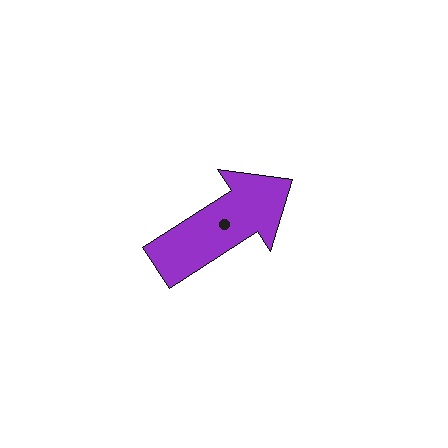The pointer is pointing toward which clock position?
Roughly 2 o'clock.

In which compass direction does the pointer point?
Northeast.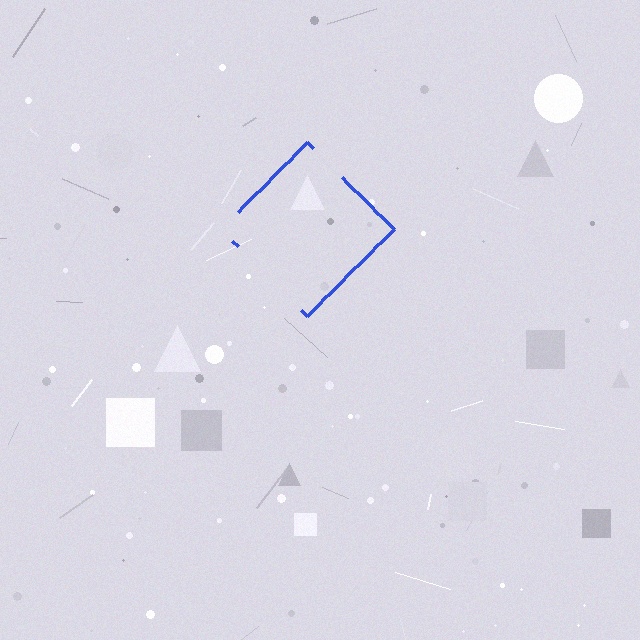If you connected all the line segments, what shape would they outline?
They would outline a diamond.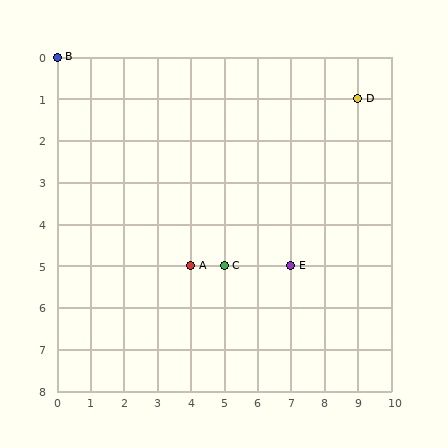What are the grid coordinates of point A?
Point A is at grid coordinates (4, 5).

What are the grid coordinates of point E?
Point E is at grid coordinates (7, 5).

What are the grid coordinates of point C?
Point C is at grid coordinates (5, 5).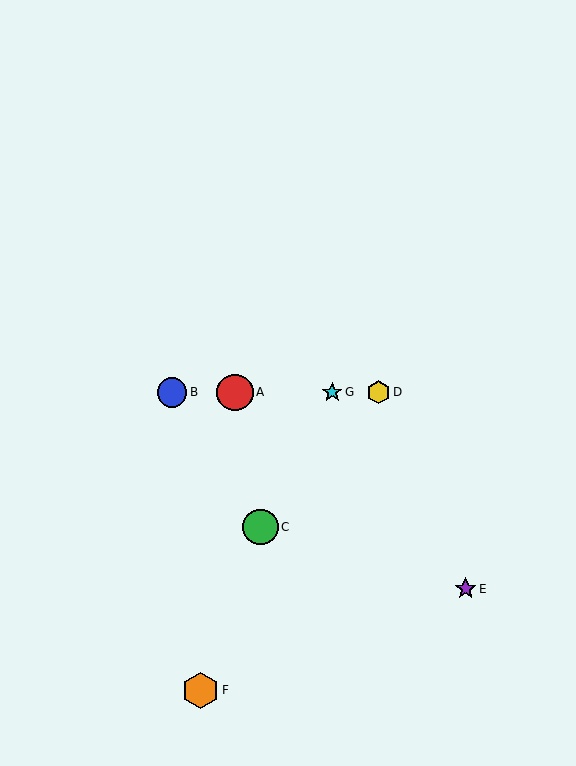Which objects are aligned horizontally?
Objects A, B, D, G are aligned horizontally.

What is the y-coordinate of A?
Object A is at y≈392.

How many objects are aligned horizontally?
4 objects (A, B, D, G) are aligned horizontally.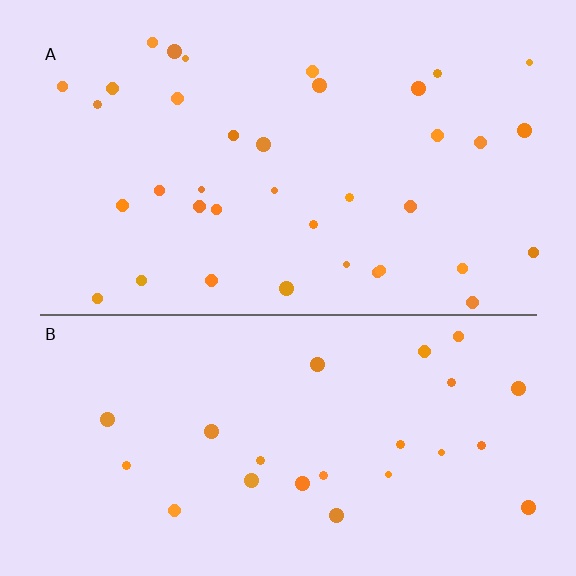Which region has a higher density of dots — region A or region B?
A (the top).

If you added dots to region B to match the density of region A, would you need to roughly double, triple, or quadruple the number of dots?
Approximately double.